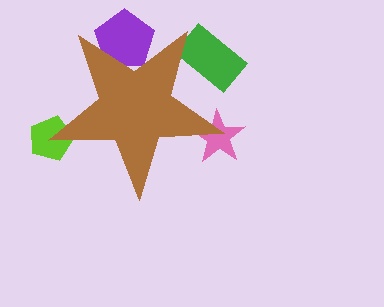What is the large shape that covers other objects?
A brown star.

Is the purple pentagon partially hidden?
Yes, the purple pentagon is partially hidden behind the brown star.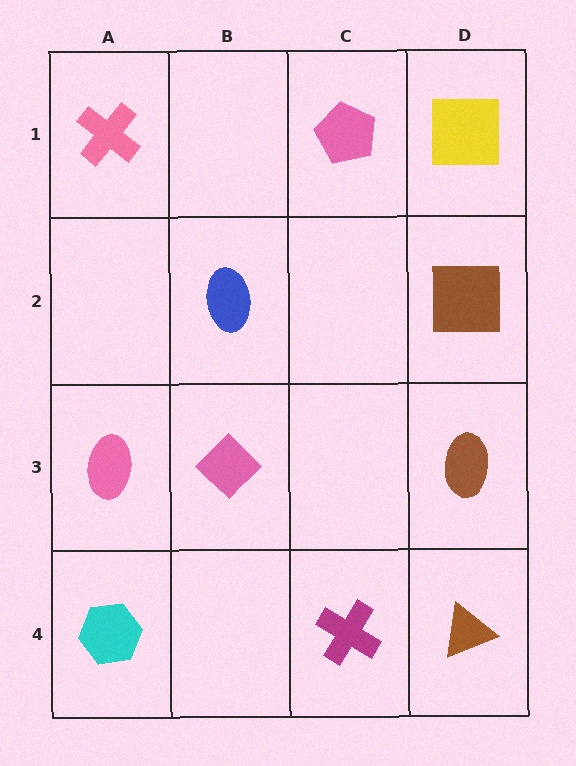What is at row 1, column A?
A pink cross.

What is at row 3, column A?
A pink ellipse.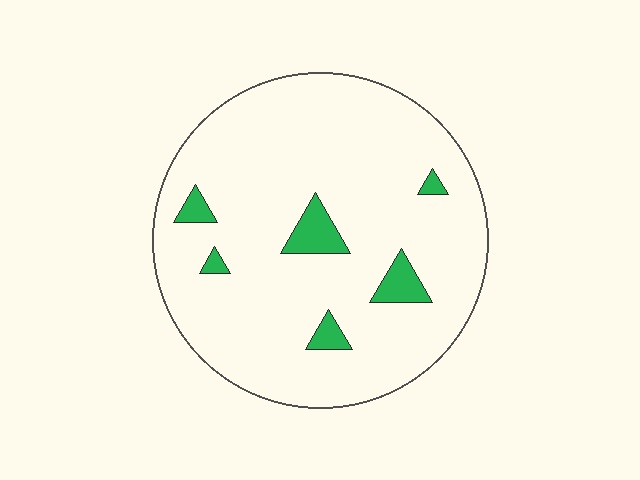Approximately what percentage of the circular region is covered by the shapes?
Approximately 10%.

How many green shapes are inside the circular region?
6.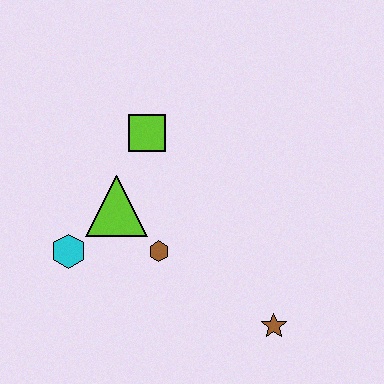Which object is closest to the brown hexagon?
The lime triangle is closest to the brown hexagon.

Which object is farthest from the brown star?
The lime square is farthest from the brown star.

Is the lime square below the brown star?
No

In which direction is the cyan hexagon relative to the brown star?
The cyan hexagon is to the left of the brown star.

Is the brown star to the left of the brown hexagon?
No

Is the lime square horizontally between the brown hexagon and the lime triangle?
Yes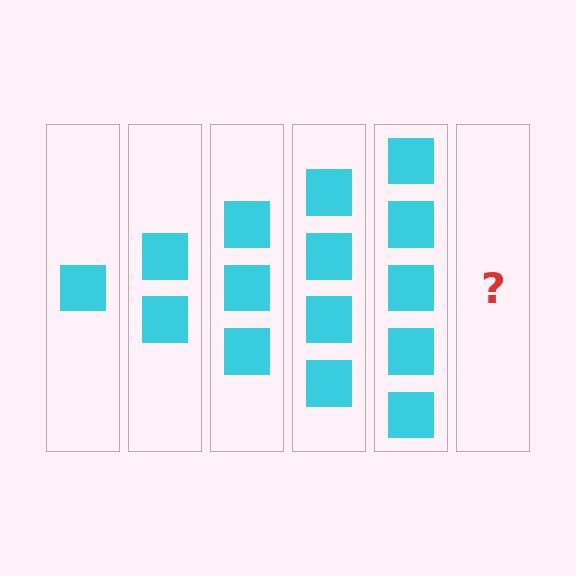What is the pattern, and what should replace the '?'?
The pattern is that each step adds one more square. The '?' should be 6 squares.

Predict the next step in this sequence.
The next step is 6 squares.